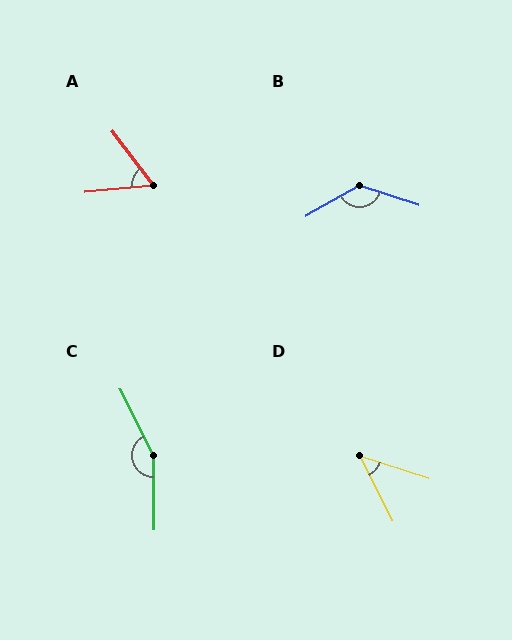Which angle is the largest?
C, at approximately 153 degrees.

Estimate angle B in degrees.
Approximately 132 degrees.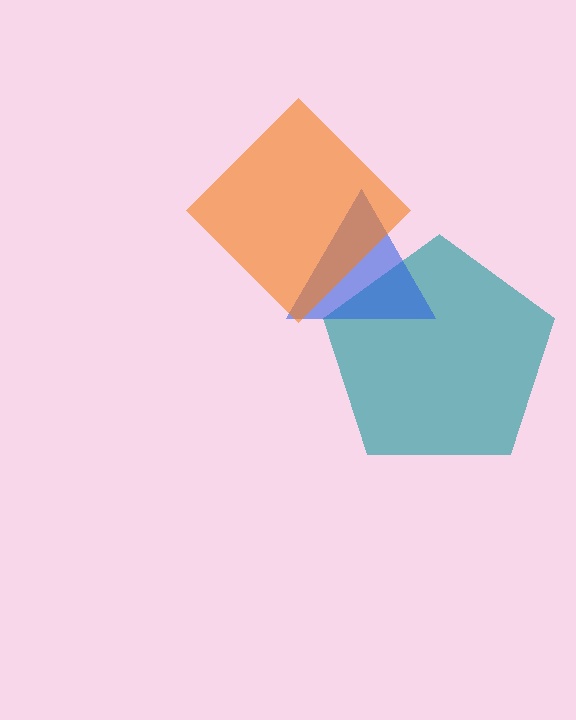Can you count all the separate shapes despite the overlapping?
Yes, there are 3 separate shapes.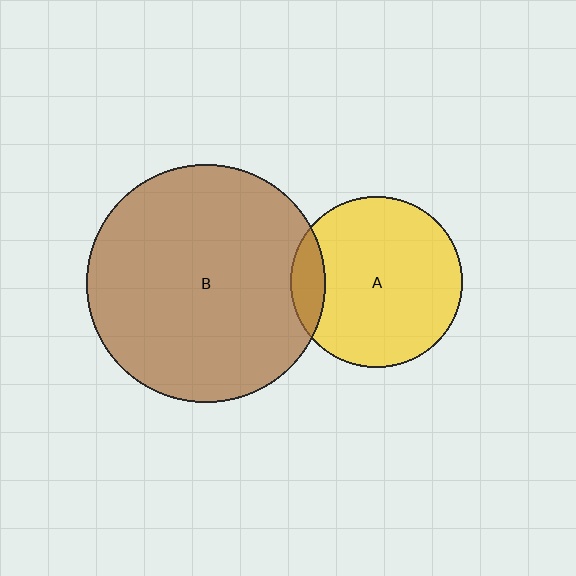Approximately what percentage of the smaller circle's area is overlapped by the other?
Approximately 10%.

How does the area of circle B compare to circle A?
Approximately 1.9 times.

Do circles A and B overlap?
Yes.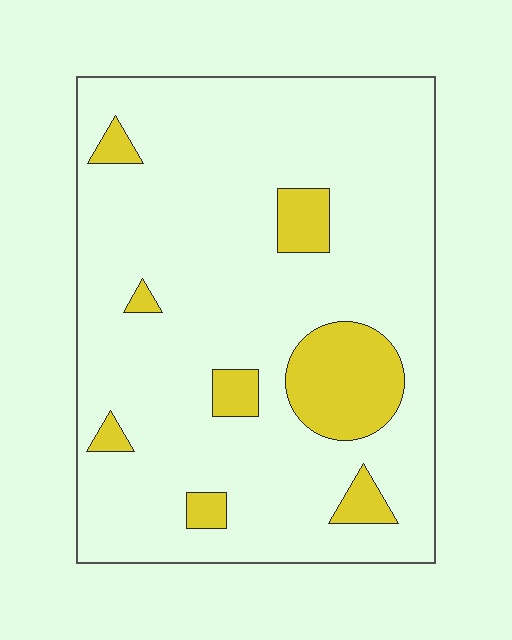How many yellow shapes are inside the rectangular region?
8.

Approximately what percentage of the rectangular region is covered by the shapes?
Approximately 15%.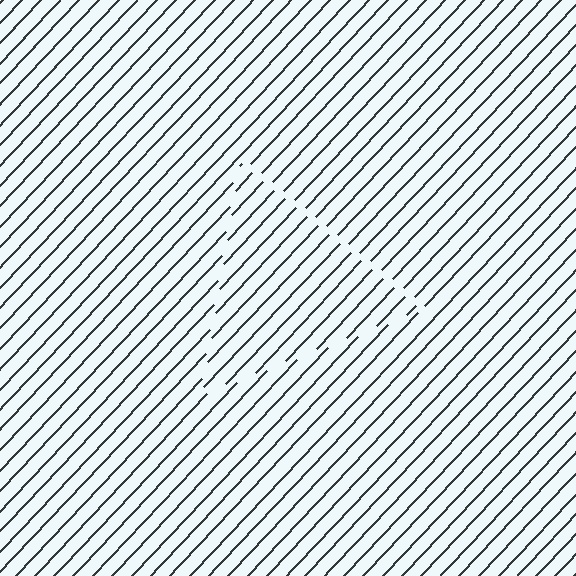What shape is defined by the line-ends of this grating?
An illusory triangle. The interior of the shape contains the same grating, shifted by half a period — the contour is defined by the phase discontinuity where line-ends from the inner and outer gratings abut.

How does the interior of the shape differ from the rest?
The interior of the shape contains the same grating, shifted by half a period — the contour is defined by the phase discontinuity where line-ends from the inner and outer gratings abut.